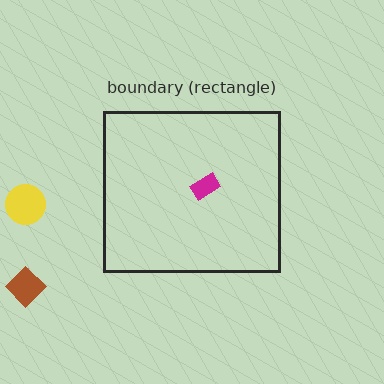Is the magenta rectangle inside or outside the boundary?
Inside.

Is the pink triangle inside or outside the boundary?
Outside.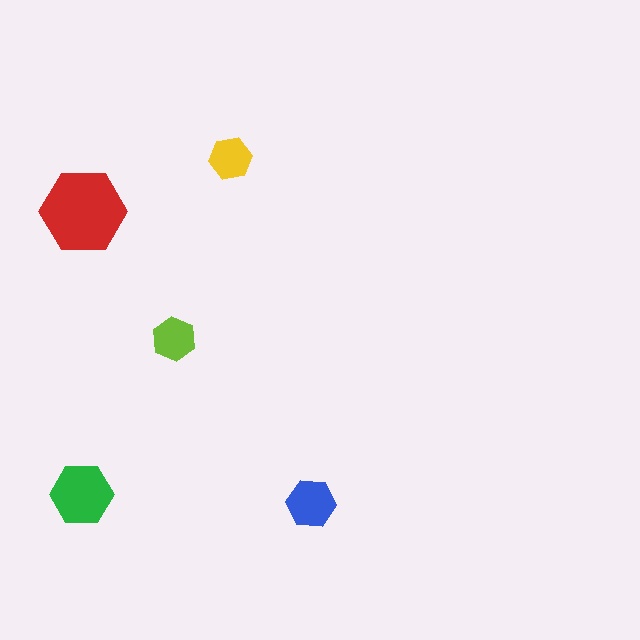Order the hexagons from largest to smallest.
the red one, the green one, the blue one, the lime one, the yellow one.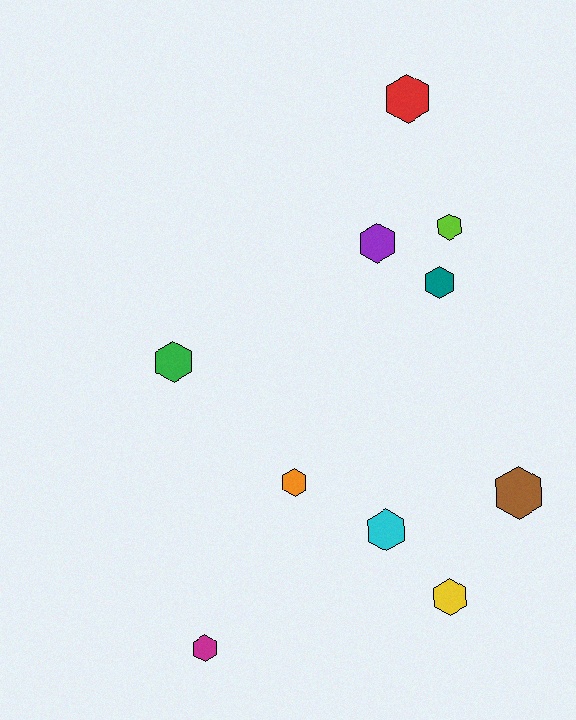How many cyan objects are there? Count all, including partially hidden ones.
There is 1 cyan object.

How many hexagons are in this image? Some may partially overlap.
There are 10 hexagons.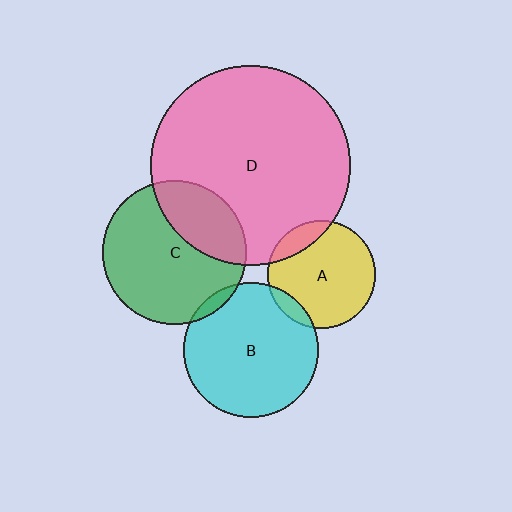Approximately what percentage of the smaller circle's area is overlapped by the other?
Approximately 15%.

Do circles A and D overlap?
Yes.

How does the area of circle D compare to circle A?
Approximately 3.4 times.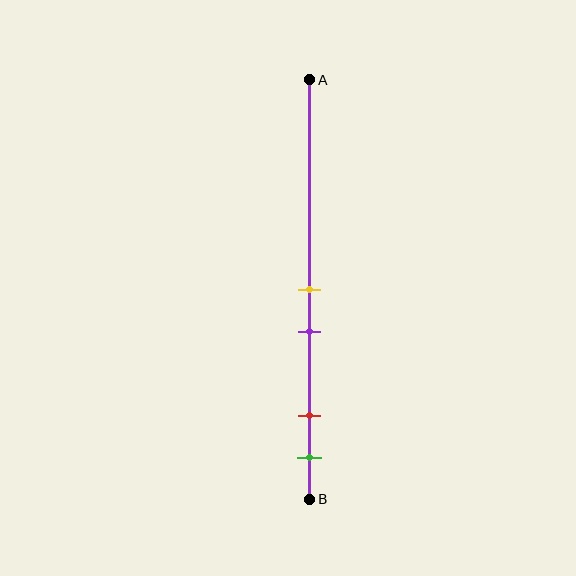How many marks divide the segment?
There are 4 marks dividing the segment.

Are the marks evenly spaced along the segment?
No, the marks are not evenly spaced.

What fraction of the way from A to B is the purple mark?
The purple mark is approximately 60% (0.6) of the way from A to B.